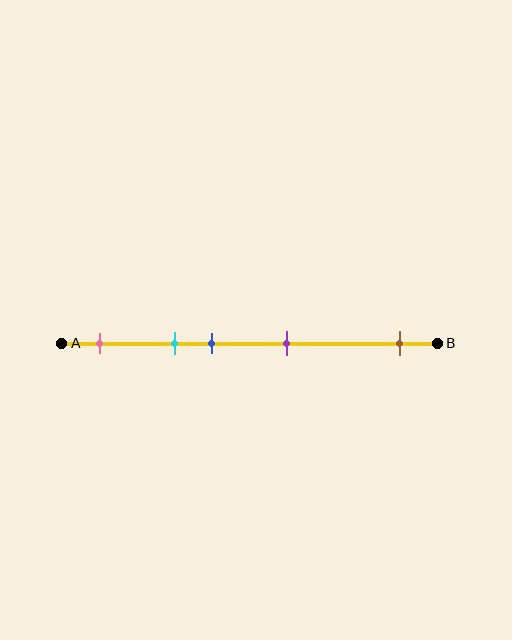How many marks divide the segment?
There are 5 marks dividing the segment.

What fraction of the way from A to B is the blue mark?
The blue mark is approximately 40% (0.4) of the way from A to B.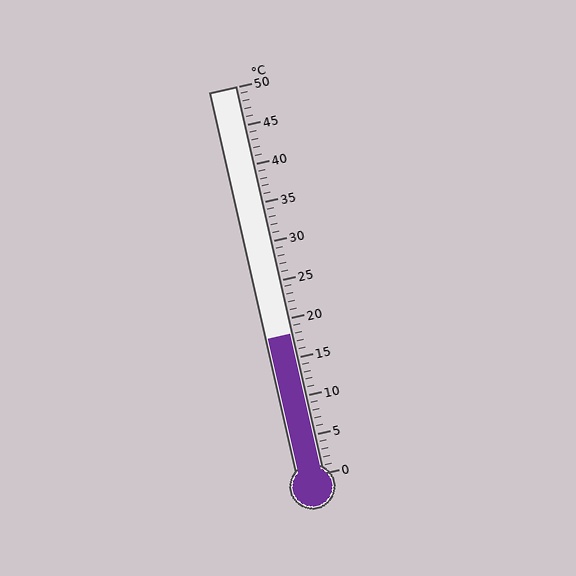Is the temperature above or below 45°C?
The temperature is below 45°C.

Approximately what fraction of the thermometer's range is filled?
The thermometer is filled to approximately 35% of its range.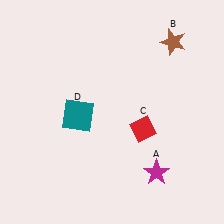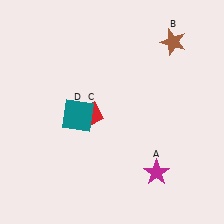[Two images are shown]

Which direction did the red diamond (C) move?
The red diamond (C) moved left.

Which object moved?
The red diamond (C) moved left.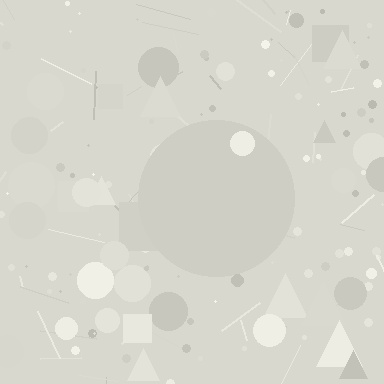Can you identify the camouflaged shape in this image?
The camouflaged shape is a circle.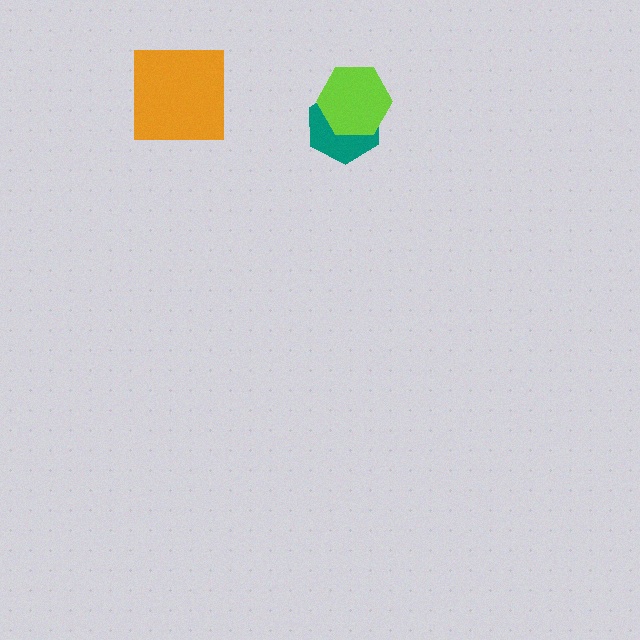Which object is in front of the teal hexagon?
The lime hexagon is in front of the teal hexagon.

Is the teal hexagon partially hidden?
Yes, it is partially covered by another shape.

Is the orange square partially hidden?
No, no other shape covers it.